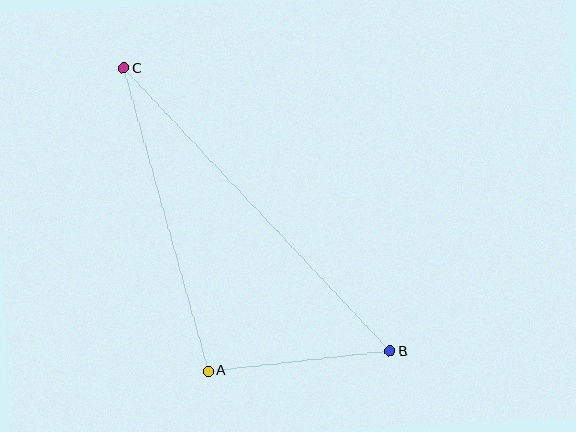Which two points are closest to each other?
Points A and B are closest to each other.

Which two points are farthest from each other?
Points B and C are farthest from each other.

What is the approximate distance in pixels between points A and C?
The distance between A and C is approximately 314 pixels.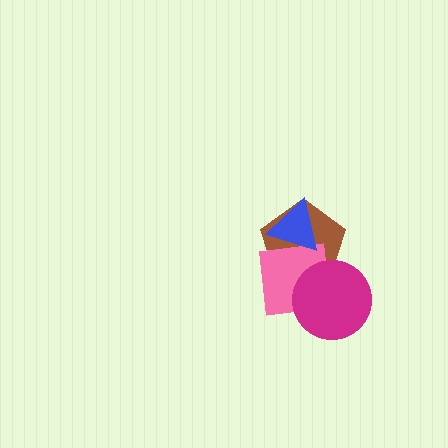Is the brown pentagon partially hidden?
Yes, it is partially covered by another shape.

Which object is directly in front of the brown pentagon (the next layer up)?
The pink square is directly in front of the brown pentagon.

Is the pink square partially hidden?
Yes, it is partially covered by another shape.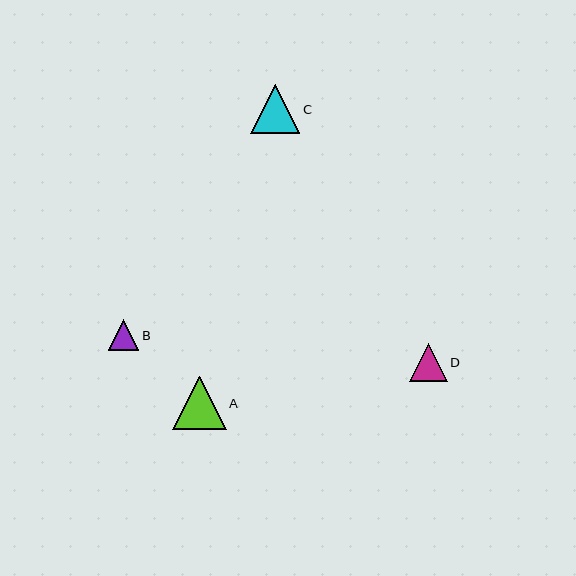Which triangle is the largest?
Triangle A is the largest with a size of approximately 54 pixels.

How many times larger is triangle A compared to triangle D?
Triangle A is approximately 1.4 times the size of triangle D.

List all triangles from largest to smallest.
From largest to smallest: A, C, D, B.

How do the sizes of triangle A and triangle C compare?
Triangle A and triangle C are approximately the same size.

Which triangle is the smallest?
Triangle B is the smallest with a size of approximately 31 pixels.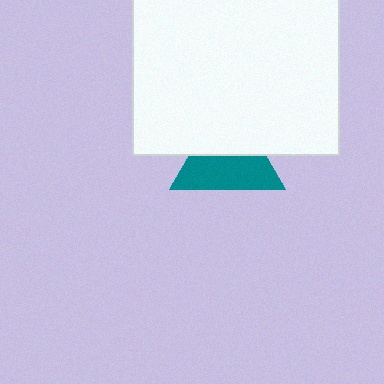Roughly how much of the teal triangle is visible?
About half of it is visible (roughly 56%).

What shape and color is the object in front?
The object in front is a white square.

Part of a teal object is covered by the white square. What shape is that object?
It is a triangle.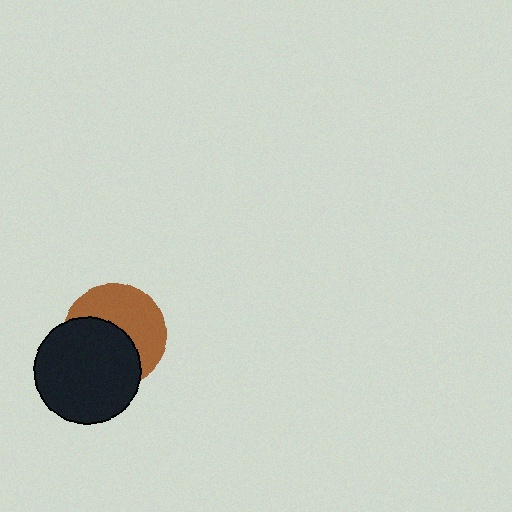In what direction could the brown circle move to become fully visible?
The brown circle could move toward the upper-right. That would shift it out from behind the black circle entirely.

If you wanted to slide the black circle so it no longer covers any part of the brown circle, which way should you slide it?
Slide it toward the lower-left — that is the most direct way to separate the two shapes.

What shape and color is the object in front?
The object in front is a black circle.